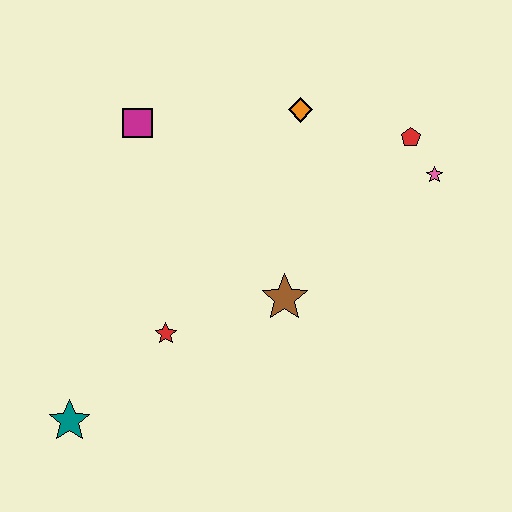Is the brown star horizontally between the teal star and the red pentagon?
Yes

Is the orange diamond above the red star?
Yes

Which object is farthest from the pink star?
The teal star is farthest from the pink star.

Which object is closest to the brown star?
The red star is closest to the brown star.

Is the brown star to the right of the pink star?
No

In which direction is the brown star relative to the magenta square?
The brown star is below the magenta square.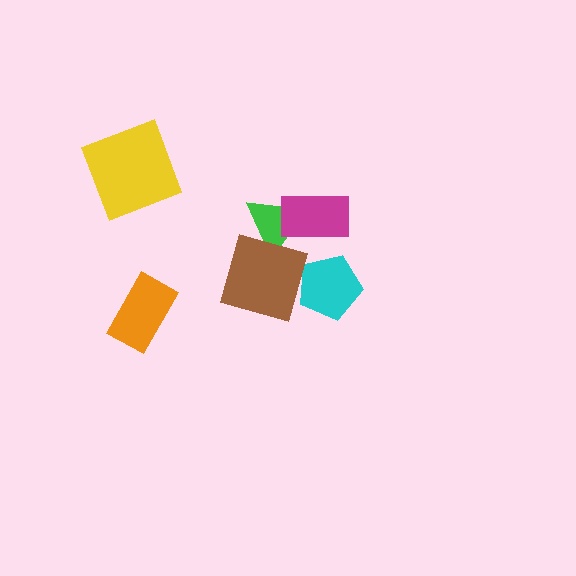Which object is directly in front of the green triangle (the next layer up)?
The magenta rectangle is directly in front of the green triangle.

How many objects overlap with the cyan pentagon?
1 object overlaps with the cyan pentagon.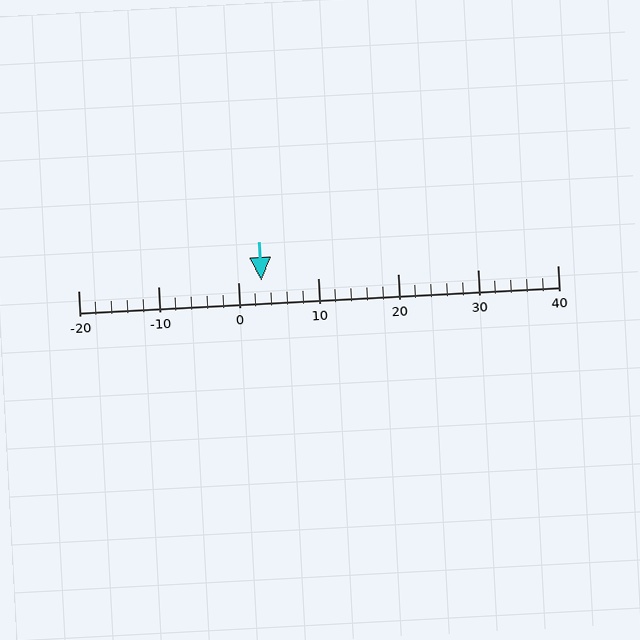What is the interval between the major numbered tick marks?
The major tick marks are spaced 10 units apart.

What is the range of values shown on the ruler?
The ruler shows values from -20 to 40.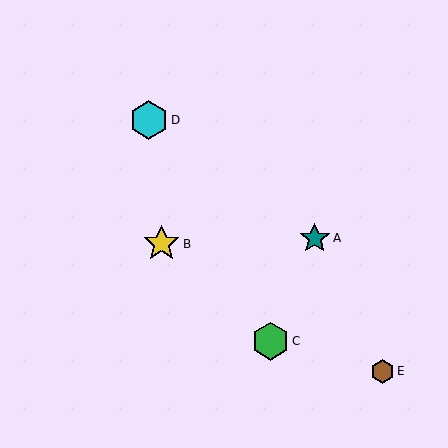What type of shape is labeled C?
Shape C is a green hexagon.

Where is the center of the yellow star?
The center of the yellow star is at (161, 244).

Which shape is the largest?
The cyan hexagon (labeled D) is the largest.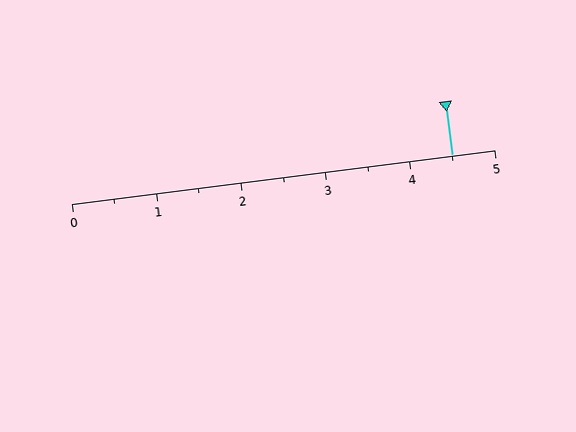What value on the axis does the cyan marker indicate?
The marker indicates approximately 4.5.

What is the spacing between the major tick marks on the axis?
The major ticks are spaced 1 apart.